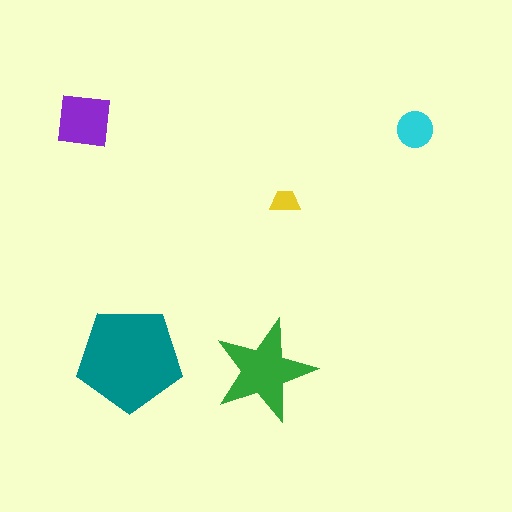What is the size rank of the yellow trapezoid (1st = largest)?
5th.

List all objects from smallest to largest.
The yellow trapezoid, the cyan circle, the purple square, the green star, the teal pentagon.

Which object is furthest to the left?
The purple square is leftmost.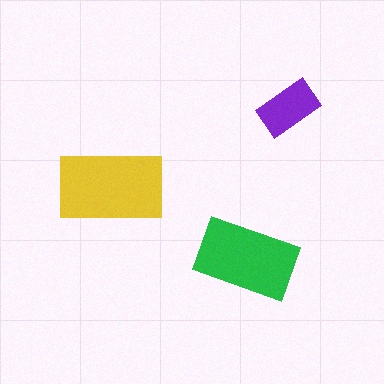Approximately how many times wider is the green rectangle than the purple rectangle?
About 1.5 times wider.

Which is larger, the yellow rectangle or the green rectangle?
The yellow one.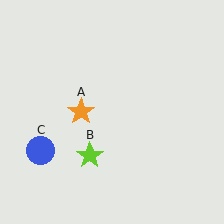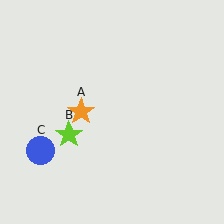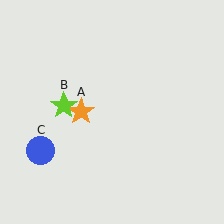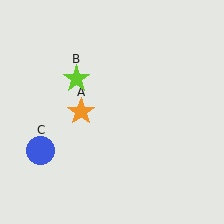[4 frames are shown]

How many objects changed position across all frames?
1 object changed position: lime star (object B).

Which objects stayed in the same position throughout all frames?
Orange star (object A) and blue circle (object C) remained stationary.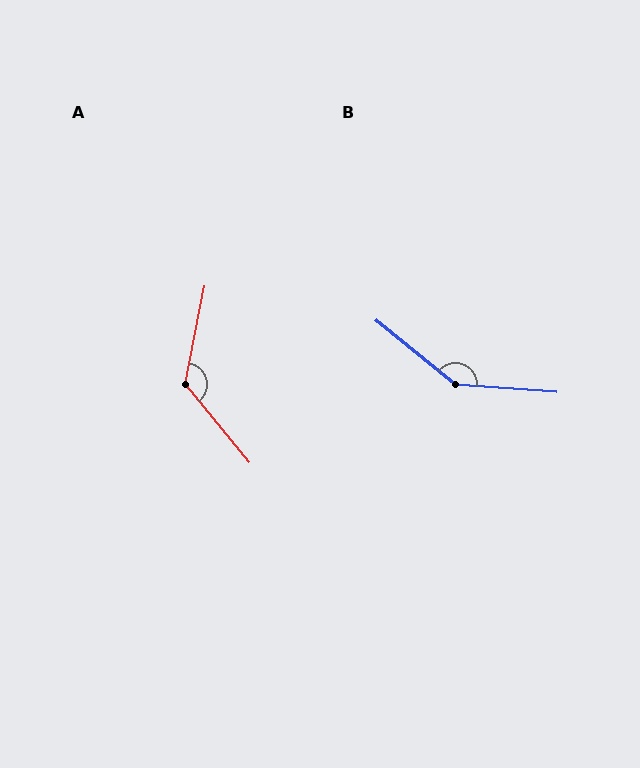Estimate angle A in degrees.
Approximately 130 degrees.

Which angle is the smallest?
A, at approximately 130 degrees.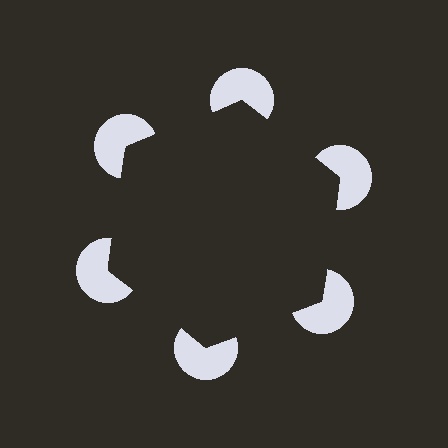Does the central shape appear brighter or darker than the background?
It typically appears slightly darker than the background, even though no actual brightness change is drawn.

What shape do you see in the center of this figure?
An illusory hexagon — its edges are inferred from the aligned wedge cuts in the pac-man discs, not physically drawn.